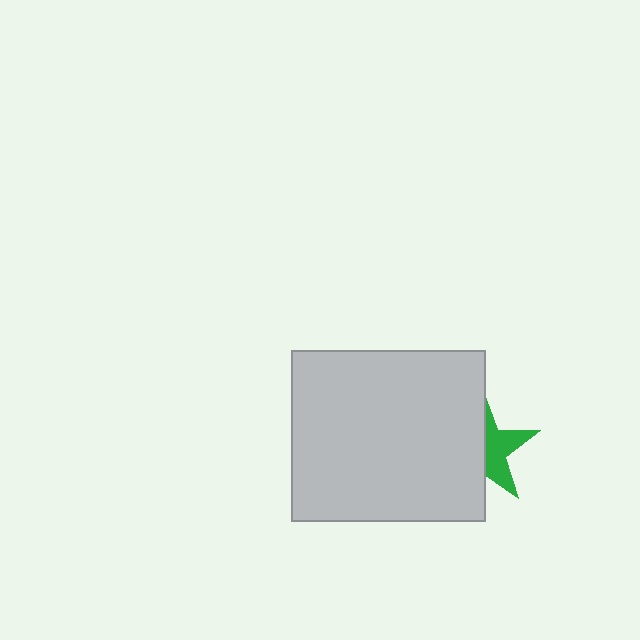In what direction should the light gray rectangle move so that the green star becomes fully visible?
The light gray rectangle should move left. That is the shortest direction to clear the overlap and leave the green star fully visible.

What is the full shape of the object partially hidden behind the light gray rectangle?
The partially hidden object is a green star.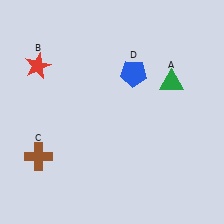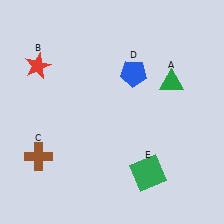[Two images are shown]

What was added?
A green square (E) was added in Image 2.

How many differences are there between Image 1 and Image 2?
There is 1 difference between the two images.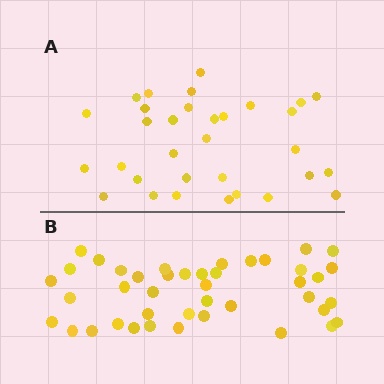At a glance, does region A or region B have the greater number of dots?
Region B (the bottom region) has more dots.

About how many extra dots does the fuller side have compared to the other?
Region B has roughly 10 or so more dots than region A.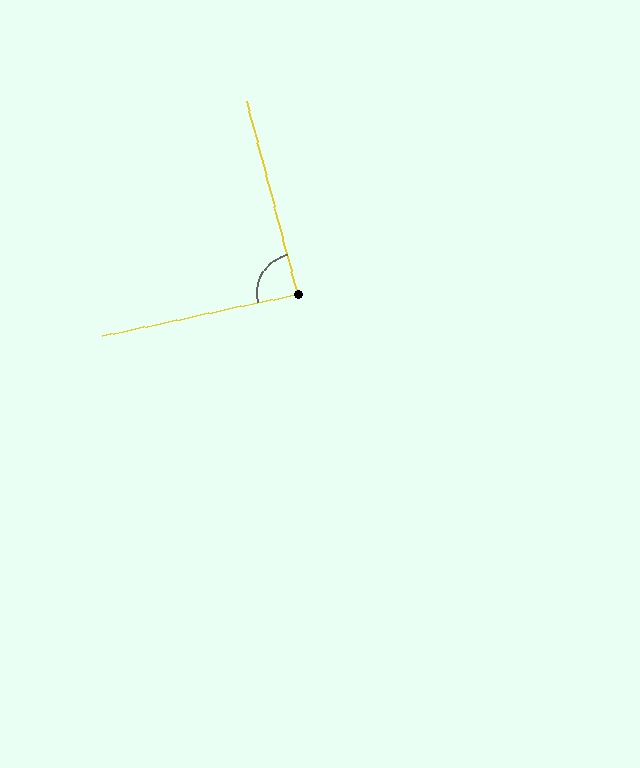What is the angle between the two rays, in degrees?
Approximately 87 degrees.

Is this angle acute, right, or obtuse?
It is approximately a right angle.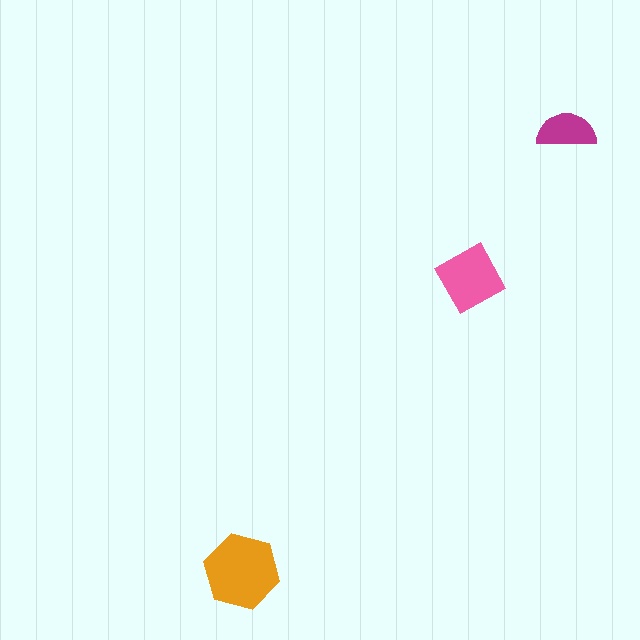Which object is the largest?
The orange hexagon.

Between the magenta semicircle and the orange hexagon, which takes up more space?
The orange hexagon.